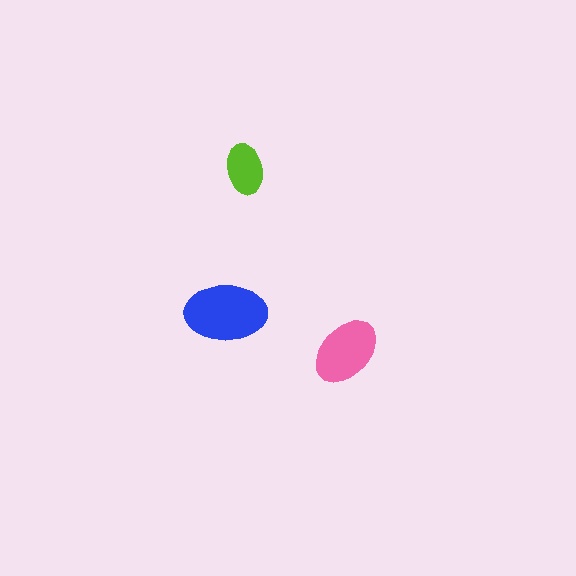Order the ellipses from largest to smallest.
the blue one, the pink one, the lime one.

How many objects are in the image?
There are 3 objects in the image.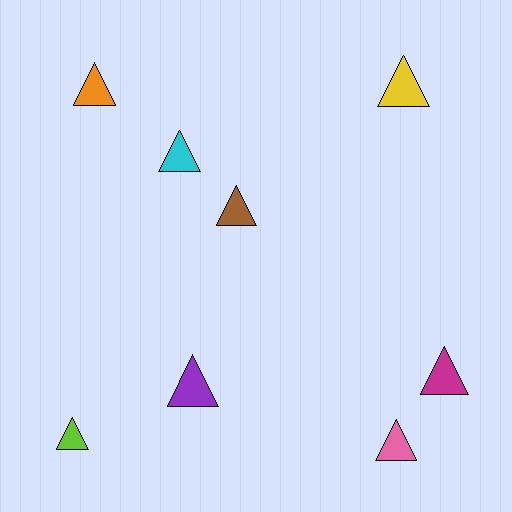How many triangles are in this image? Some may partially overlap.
There are 8 triangles.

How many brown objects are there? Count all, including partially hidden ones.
There is 1 brown object.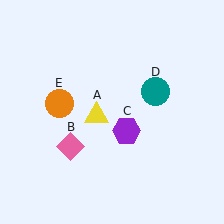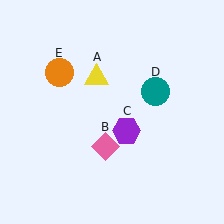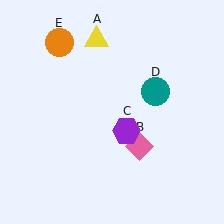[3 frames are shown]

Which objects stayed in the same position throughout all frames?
Purple hexagon (object C) and teal circle (object D) remained stationary.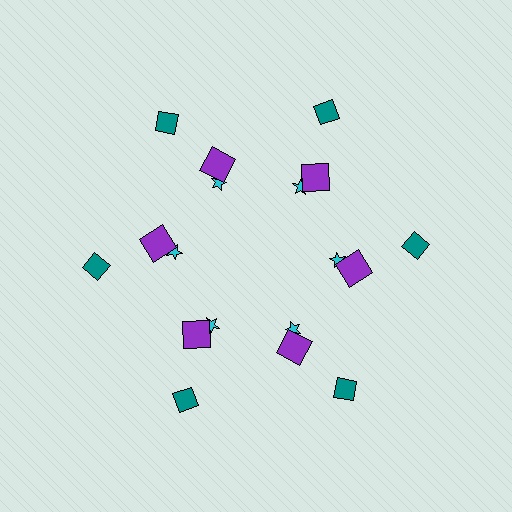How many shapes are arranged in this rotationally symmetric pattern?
There are 18 shapes, arranged in 6 groups of 3.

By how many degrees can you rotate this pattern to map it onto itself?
The pattern maps onto itself every 60 degrees of rotation.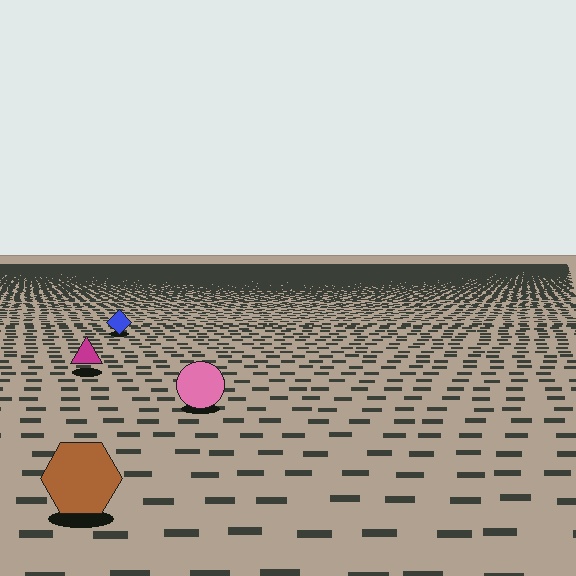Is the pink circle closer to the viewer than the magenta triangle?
Yes. The pink circle is closer — you can tell from the texture gradient: the ground texture is coarser near it.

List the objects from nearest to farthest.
From nearest to farthest: the brown hexagon, the pink circle, the magenta triangle, the blue diamond.